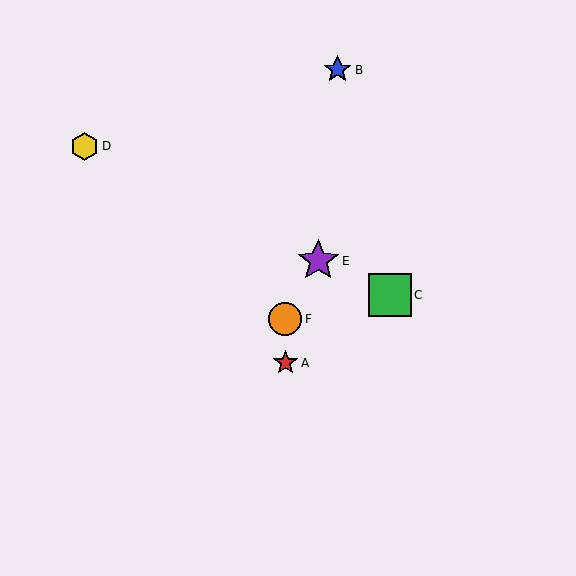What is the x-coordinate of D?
Object D is at x≈85.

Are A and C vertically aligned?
No, A is at x≈285 and C is at x≈390.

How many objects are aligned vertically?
2 objects (A, F) are aligned vertically.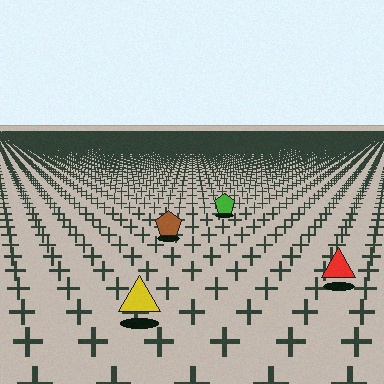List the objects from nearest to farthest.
From nearest to farthest: the yellow triangle, the red triangle, the brown pentagon, the green pentagon.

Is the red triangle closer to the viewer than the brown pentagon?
Yes. The red triangle is closer — you can tell from the texture gradient: the ground texture is coarser near it.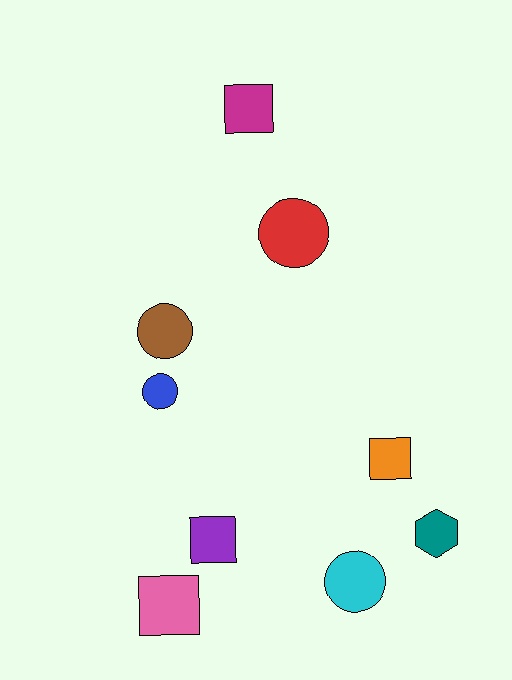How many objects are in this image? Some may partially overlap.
There are 9 objects.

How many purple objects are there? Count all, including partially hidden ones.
There is 1 purple object.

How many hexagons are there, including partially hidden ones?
There is 1 hexagon.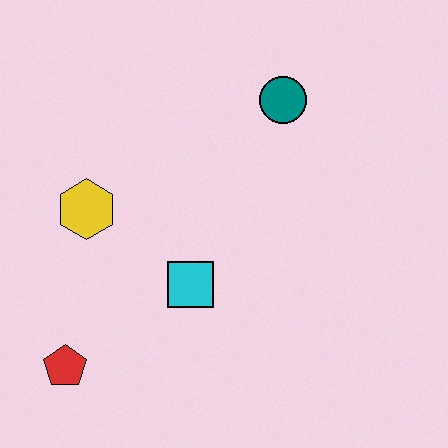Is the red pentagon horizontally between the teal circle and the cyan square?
No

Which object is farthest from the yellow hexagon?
The teal circle is farthest from the yellow hexagon.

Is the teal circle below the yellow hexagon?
No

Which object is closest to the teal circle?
The cyan square is closest to the teal circle.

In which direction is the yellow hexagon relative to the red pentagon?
The yellow hexagon is above the red pentagon.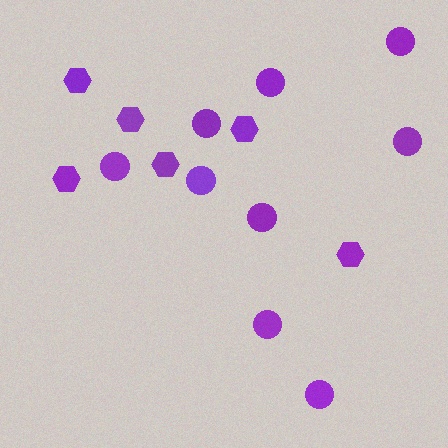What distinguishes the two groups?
There are 2 groups: one group of hexagons (6) and one group of circles (9).